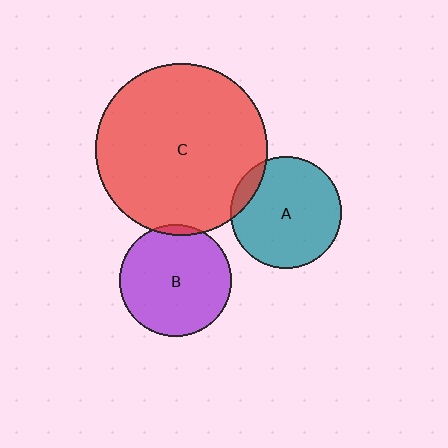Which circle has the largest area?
Circle C (red).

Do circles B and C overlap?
Yes.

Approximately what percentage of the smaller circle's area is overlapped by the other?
Approximately 5%.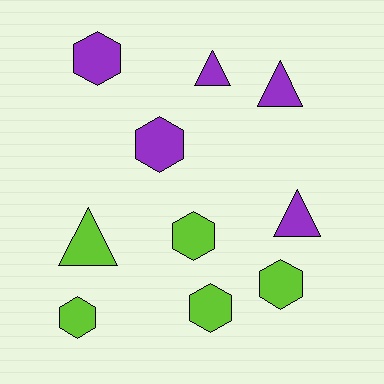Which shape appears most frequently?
Hexagon, with 6 objects.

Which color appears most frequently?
Lime, with 5 objects.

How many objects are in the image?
There are 10 objects.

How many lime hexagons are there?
There are 4 lime hexagons.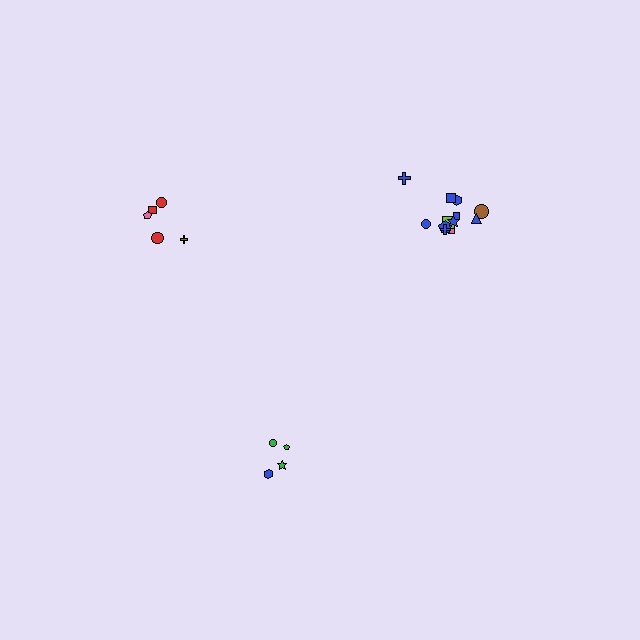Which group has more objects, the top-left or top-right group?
The top-right group.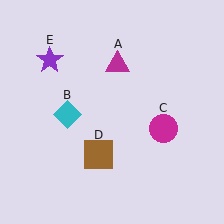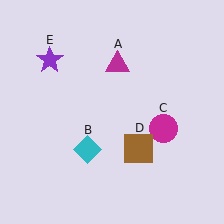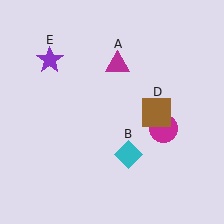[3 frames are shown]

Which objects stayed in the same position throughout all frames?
Magenta triangle (object A) and magenta circle (object C) and purple star (object E) remained stationary.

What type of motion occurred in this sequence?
The cyan diamond (object B), brown square (object D) rotated counterclockwise around the center of the scene.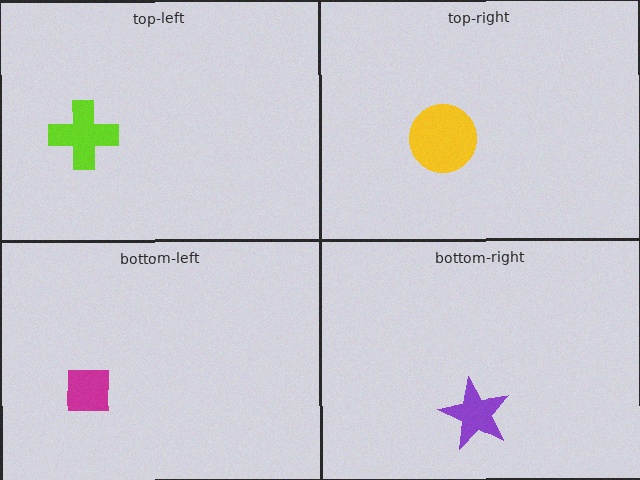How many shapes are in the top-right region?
1.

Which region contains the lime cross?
The top-left region.